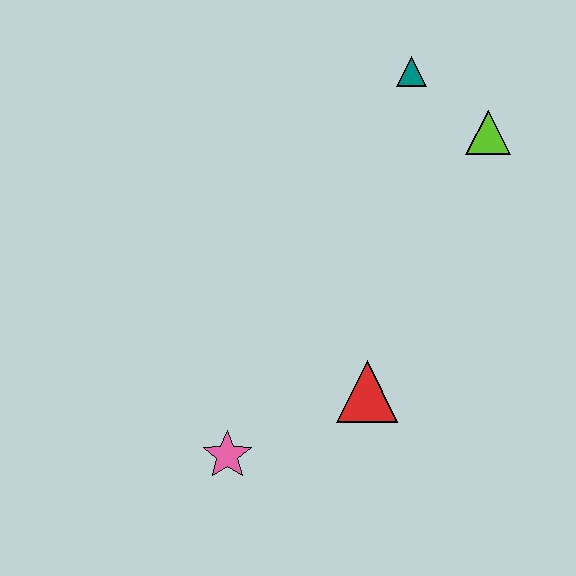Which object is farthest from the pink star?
The teal triangle is farthest from the pink star.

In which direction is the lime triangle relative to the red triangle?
The lime triangle is above the red triangle.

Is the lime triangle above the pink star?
Yes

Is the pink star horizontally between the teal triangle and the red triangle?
No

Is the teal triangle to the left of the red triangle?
No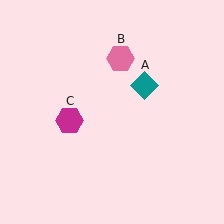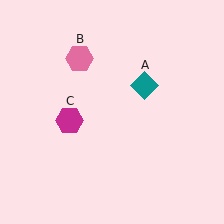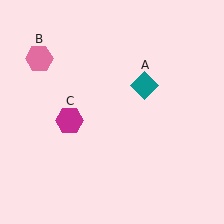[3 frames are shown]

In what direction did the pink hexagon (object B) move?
The pink hexagon (object B) moved left.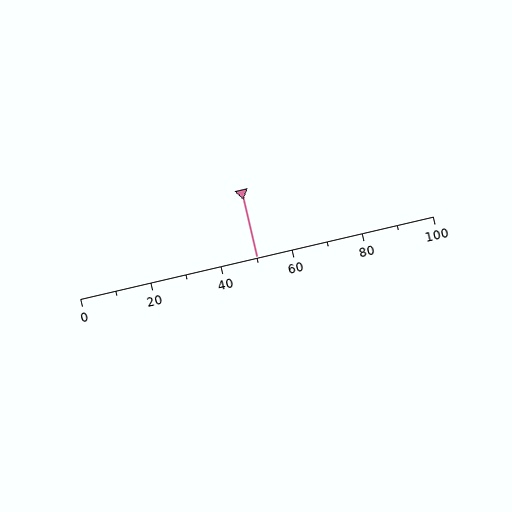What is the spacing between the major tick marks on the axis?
The major ticks are spaced 20 apart.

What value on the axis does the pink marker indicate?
The marker indicates approximately 50.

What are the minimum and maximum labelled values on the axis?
The axis runs from 0 to 100.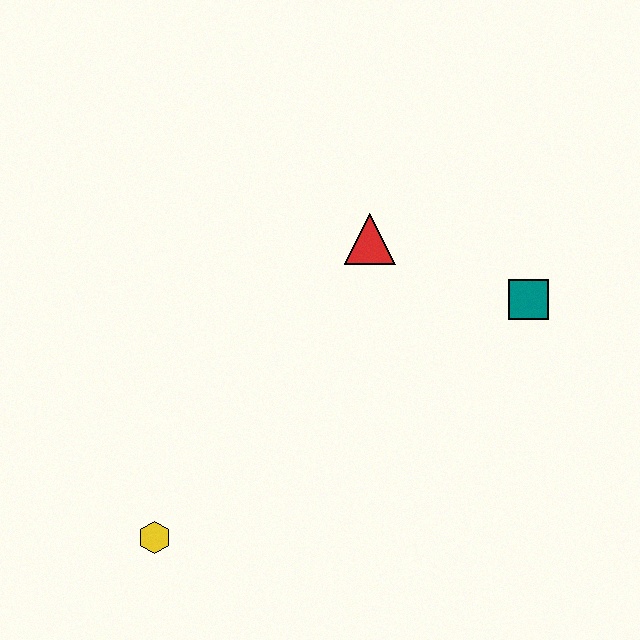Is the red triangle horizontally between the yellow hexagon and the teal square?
Yes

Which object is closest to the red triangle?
The teal square is closest to the red triangle.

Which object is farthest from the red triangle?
The yellow hexagon is farthest from the red triangle.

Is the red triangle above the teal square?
Yes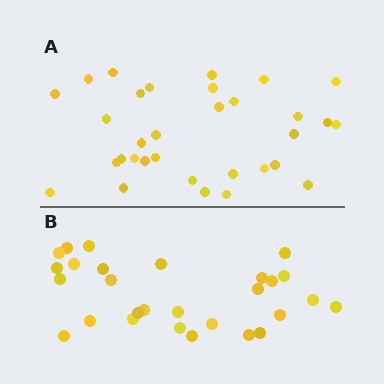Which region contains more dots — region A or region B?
Region A (the top region) has more dots.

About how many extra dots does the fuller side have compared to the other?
Region A has about 4 more dots than region B.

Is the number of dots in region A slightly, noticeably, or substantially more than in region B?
Region A has only slightly more — the two regions are fairly close. The ratio is roughly 1.1 to 1.